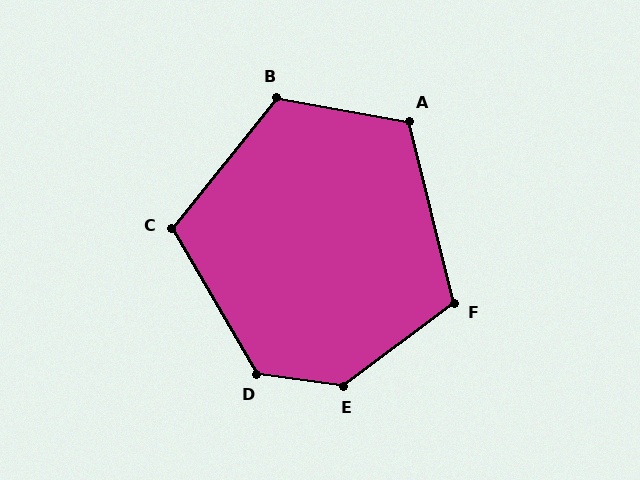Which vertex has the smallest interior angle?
C, at approximately 111 degrees.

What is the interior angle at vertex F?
Approximately 113 degrees (obtuse).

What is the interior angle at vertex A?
Approximately 114 degrees (obtuse).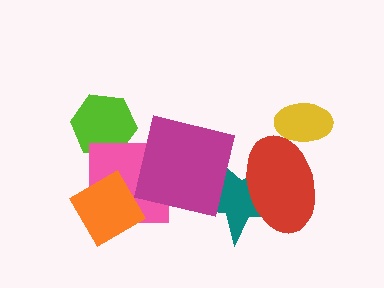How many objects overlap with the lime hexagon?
1 object overlaps with the lime hexagon.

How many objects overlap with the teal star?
2 objects overlap with the teal star.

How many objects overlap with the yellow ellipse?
1 object overlaps with the yellow ellipse.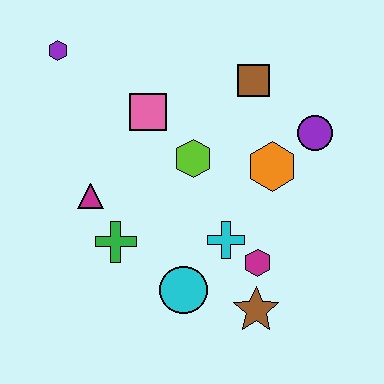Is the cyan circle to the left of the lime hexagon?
Yes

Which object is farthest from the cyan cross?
The purple hexagon is farthest from the cyan cross.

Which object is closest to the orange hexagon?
The purple circle is closest to the orange hexagon.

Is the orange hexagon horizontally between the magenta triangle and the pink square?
No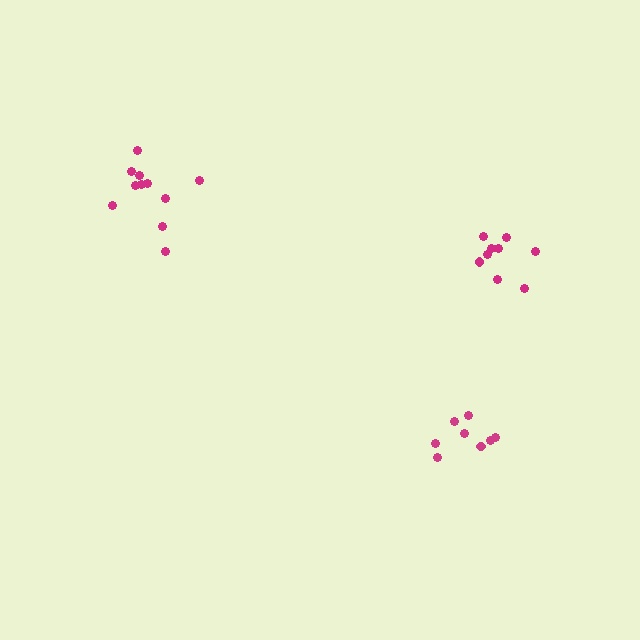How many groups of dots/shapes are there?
There are 3 groups.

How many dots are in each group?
Group 1: 11 dots, Group 2: 8 dots, Group 3: 9 dots (28 total).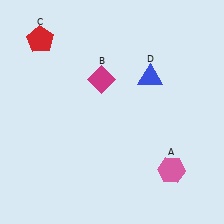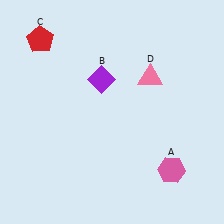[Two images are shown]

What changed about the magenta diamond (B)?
In Image 1, B is magenta. In Image 2, it changed to purple.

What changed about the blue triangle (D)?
In Image 1, D is blue. In Image 2, it changed to pink.